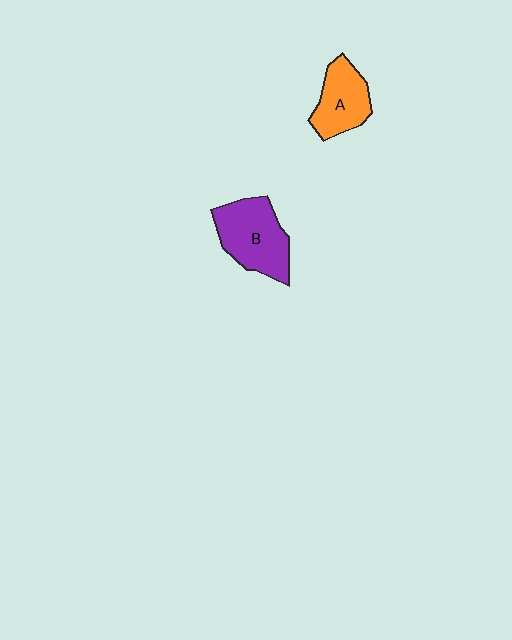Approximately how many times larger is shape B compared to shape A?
Approximately 1.4 times.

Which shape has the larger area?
Shape B (purple).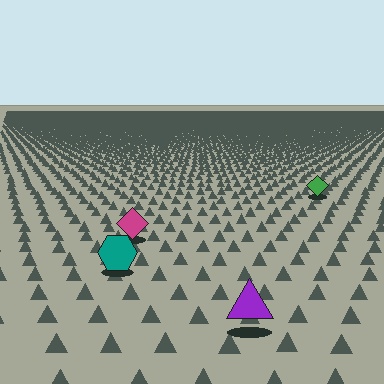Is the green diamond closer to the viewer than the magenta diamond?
No. The magenta diamond is closer — you can tell from the texture gradient: the ground texture is coarser near it.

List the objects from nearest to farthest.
From nearest to farthest: the purple triangle, the teal hexagon, the magenta diamond, the green diamond.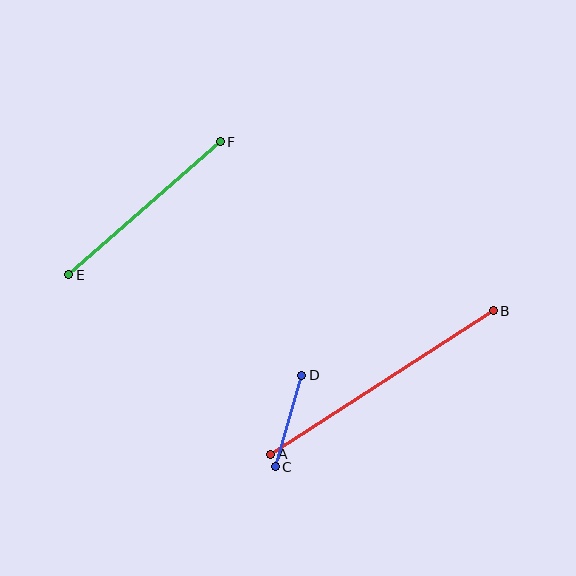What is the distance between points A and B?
The distance is approximately 264 pixels.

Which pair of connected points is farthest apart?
Points A and B are farthest apart.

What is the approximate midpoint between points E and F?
The midpoint is at approximately (144, 208) pixels.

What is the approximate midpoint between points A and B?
The midpoint is at approximately (382, 383) pixels.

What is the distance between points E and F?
The distance is approximately 201 pixels.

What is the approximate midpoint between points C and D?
The midpoint is at approximately (288, 421) pixels.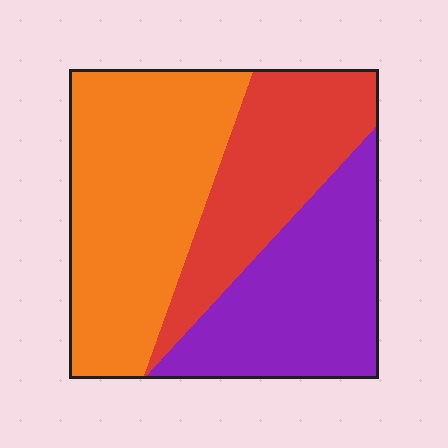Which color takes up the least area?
Red, at roughly 25%.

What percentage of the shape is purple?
Purple covers around 30% of the shape.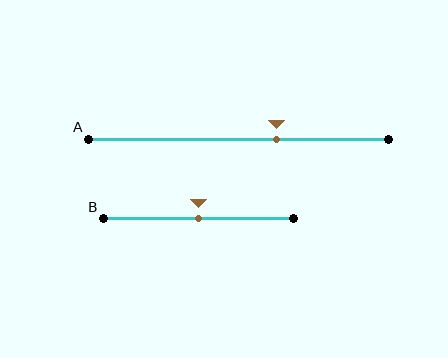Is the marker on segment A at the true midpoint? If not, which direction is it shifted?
No, the marker on segment A is shifted to the right by about 13% of the segment length.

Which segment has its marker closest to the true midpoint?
Segment B has its marker closest to the true midpoint.